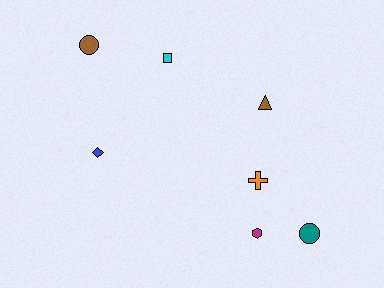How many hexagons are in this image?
There is 1 hexagon.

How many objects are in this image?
There are 7 objects.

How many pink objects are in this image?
There are no pink objects.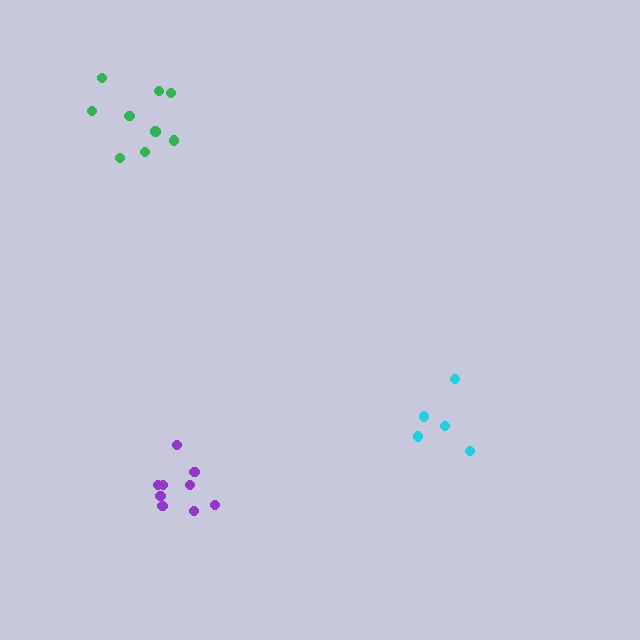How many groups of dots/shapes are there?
There are 3 groups.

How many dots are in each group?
Group 1: 5 dots, Group 2: 9 dots, Group 3: 9 dots (23 total).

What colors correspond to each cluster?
The clusters are colored: cyan, green, purple.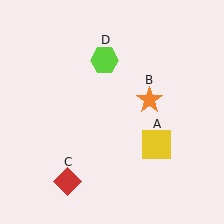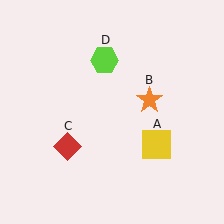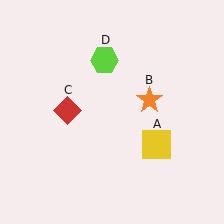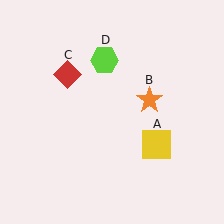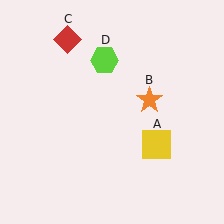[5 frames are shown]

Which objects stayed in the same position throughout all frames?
Yellow square (object A) and orange star (object B) and lime hexagon (object D) remained stationary.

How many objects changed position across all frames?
1 object changed position: red diamond (object C).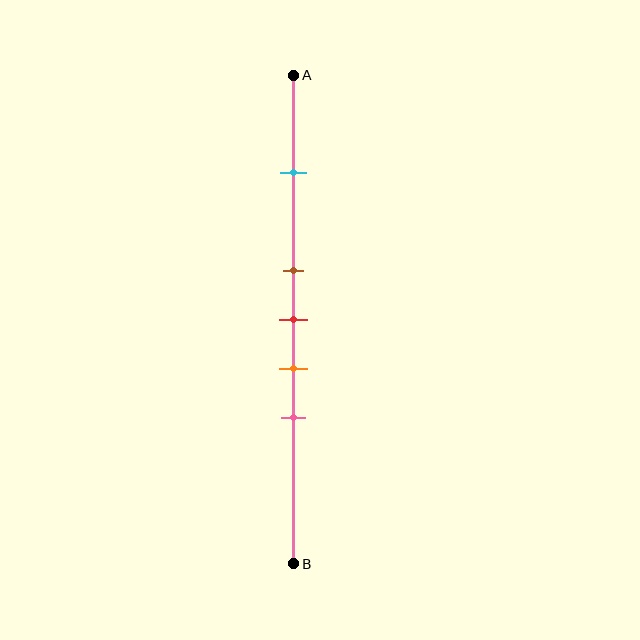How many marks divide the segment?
There are 5 marks dividing the segment.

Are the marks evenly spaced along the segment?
No, the marks are not evenly spaced.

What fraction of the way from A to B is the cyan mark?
The cyan mark is approximately 20% (0.2) of the way from A to B.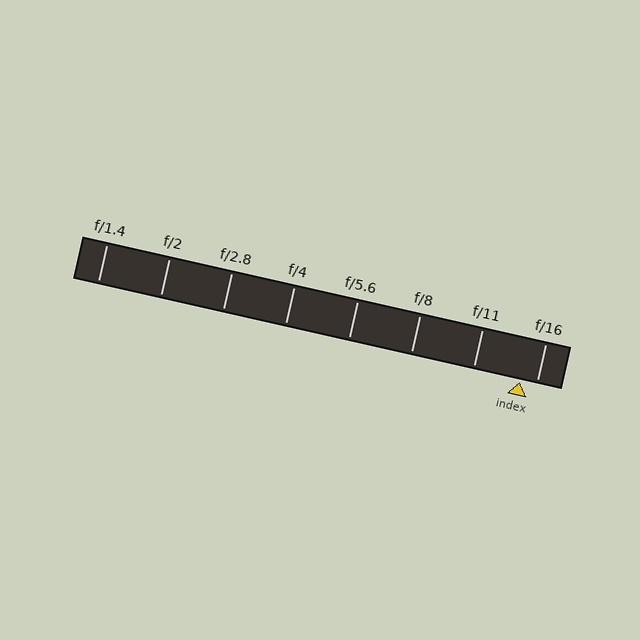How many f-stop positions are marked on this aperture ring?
There are 8 f-stop positions marked.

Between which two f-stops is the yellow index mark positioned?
The index mark is between f/11 and f/16.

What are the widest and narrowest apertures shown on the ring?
The widest aperture shown is f/1.4 and the narrowest is f/16.